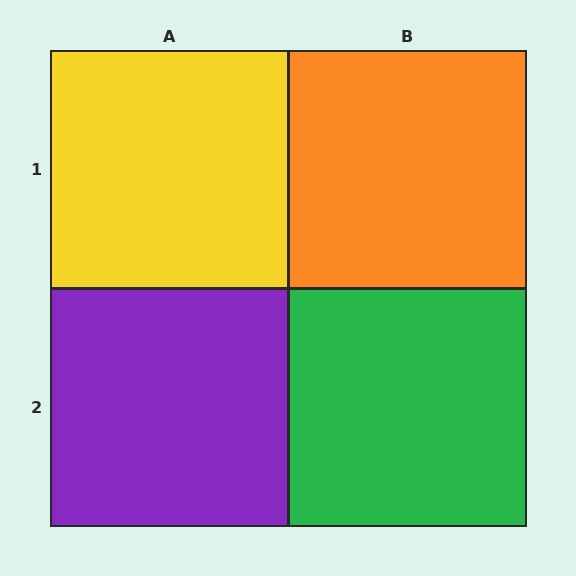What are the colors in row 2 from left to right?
Purple, green.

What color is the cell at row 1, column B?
Orange.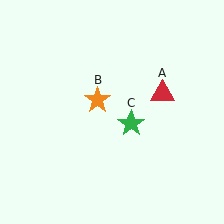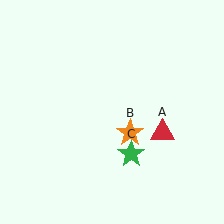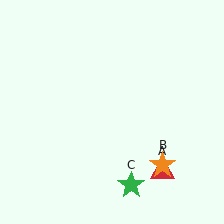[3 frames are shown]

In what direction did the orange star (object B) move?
The orange star (object B) moved down and to the right.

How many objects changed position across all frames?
3 objects changed position: red triangle (object A), orange star (object B), green star (object C).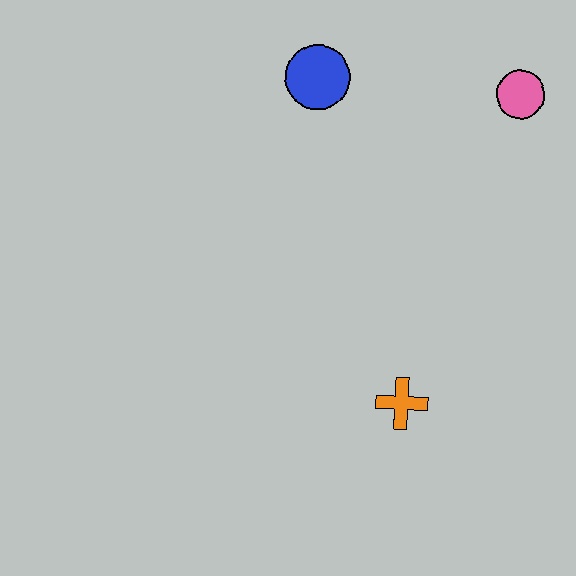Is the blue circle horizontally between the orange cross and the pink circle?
No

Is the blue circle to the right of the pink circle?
No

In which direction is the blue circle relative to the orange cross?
The blue circle is above the orange cross.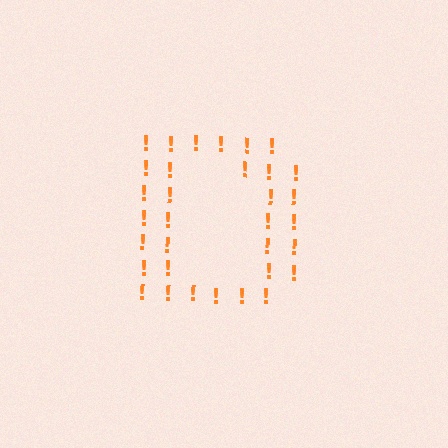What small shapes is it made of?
It is made of small exclamation marks.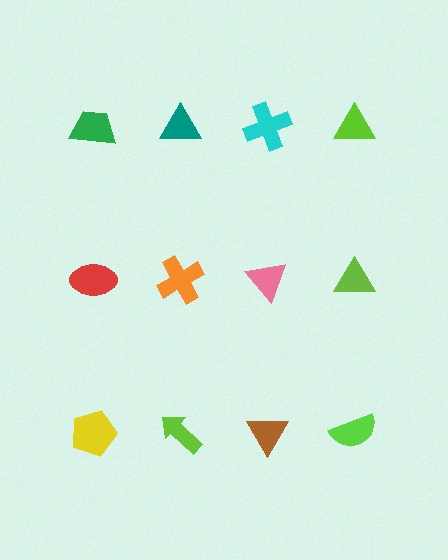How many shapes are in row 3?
4 shapes.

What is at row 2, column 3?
A pink triangle.